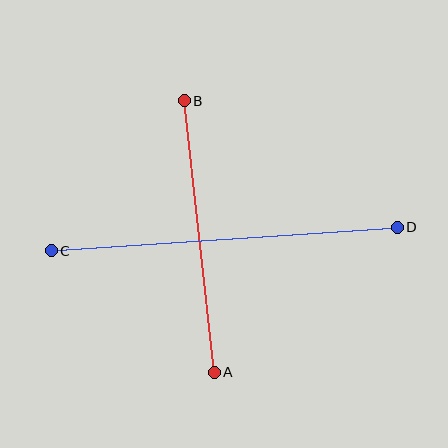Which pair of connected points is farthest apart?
Points C and D are farthest apart.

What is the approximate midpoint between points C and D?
The midpoint is at approximately (224, 239) pixels.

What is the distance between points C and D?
The distance is approximately 347 pixels.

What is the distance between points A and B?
The distance is approximately 273 pixels.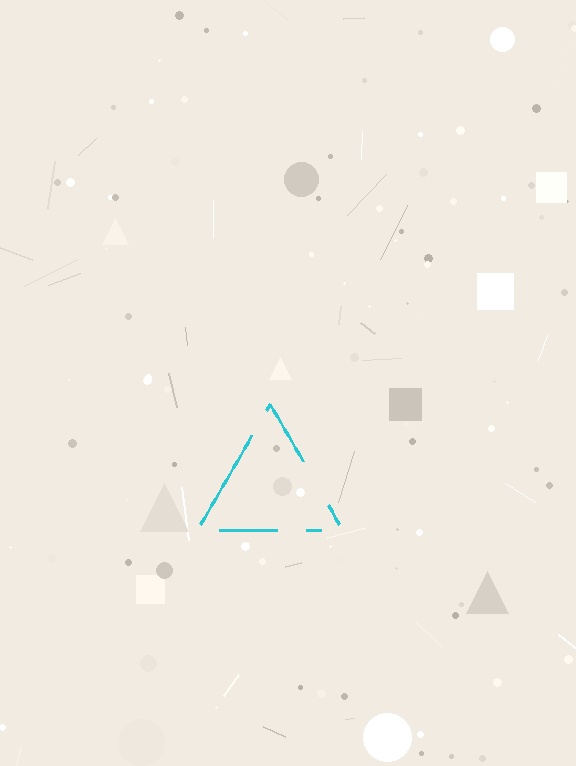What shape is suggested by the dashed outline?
The dashed outline suggests a triangle.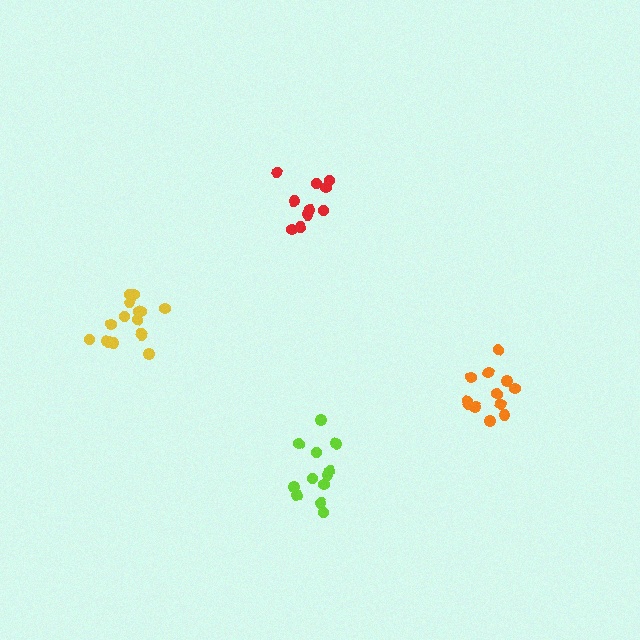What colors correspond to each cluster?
The clusters are colored: lime, red, orange, yellow.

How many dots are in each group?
Group 1: 12 dots, Group 2: 10 dots, Group 3: 12 dots, Group 4: 16 dots (50 total).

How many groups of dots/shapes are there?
There are 4 groups.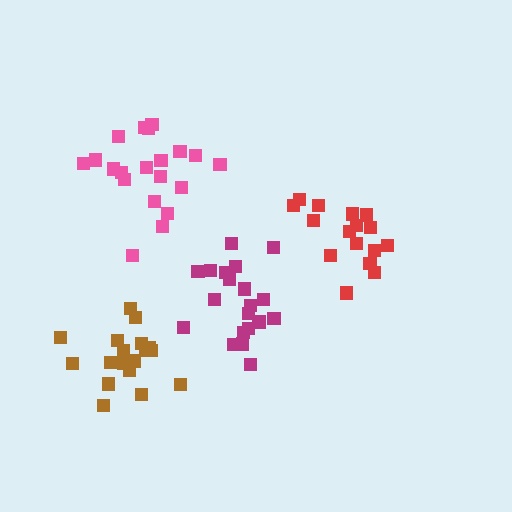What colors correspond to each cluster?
The clusters are colored: magenta, red, brown, pink.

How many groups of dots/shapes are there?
There are 4 groups.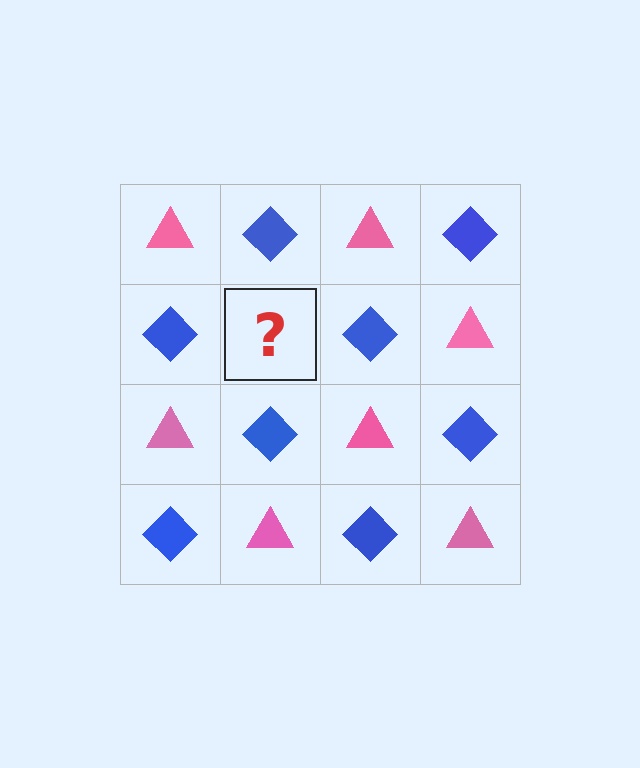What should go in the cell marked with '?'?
The missing cell should contain a pink triangle.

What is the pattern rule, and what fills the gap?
The rule is that it alternates pink triangle and blue diamond in a checkerboard pattern. The gap should be filled with a pink triangle.